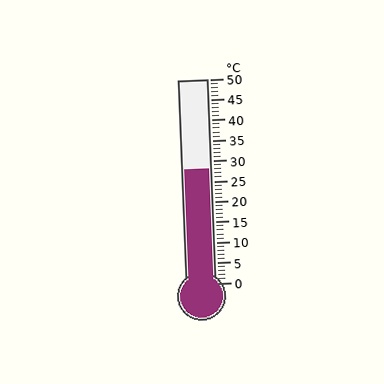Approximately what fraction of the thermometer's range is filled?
The thermometer is filled to approximately 55% of its range.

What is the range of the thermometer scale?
The thermometer scale ranges from 0°C to 50°C.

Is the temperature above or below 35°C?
The temperature is below 35°C.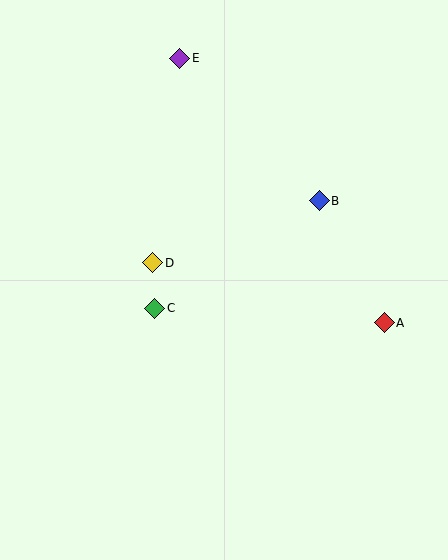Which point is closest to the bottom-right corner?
Point A is closest to the bottom-right corner.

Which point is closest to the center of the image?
Point D at (153, 263) is closest to the center.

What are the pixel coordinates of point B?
Point B is at (319, 201).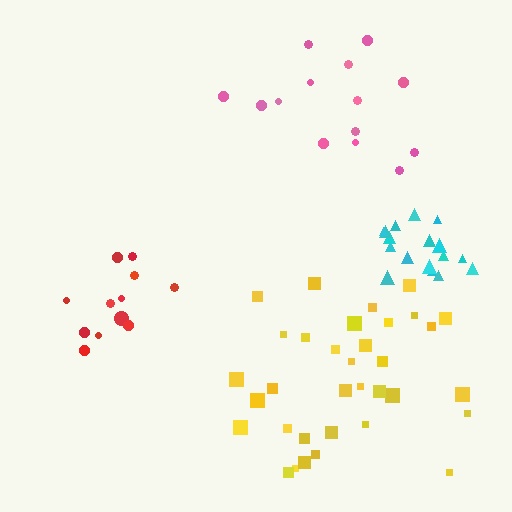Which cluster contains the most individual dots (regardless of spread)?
Yellow (35).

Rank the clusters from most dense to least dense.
cyan, red, yellow, pink.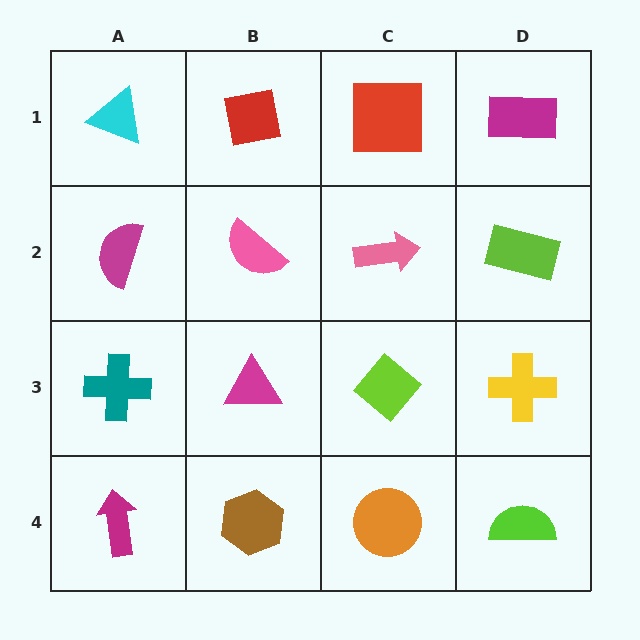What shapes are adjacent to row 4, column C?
A lime diamond (row 3, column C), a brown hexagon (row 4, column B), a lime semicircle (row 4, column D).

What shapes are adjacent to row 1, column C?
A pink arrow (row 2, column C), a red square (row 1, column B), a magenta rectangle (row 1, column D).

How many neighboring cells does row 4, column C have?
3.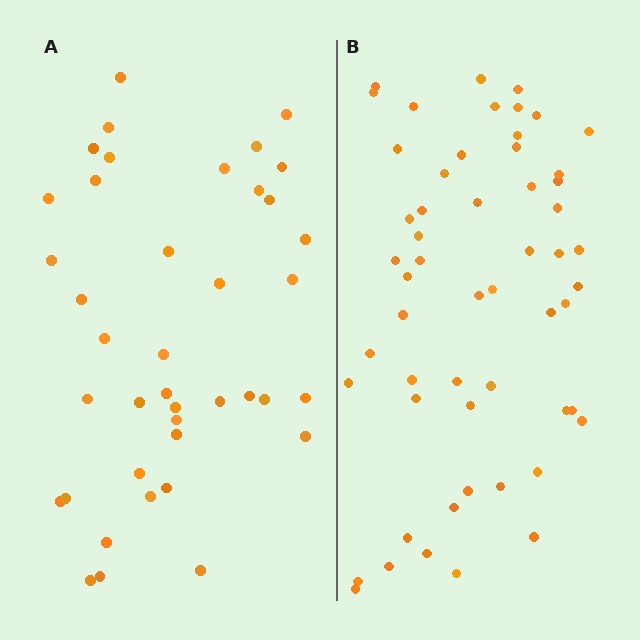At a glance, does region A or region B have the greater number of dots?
Region B (the right region) has more dots.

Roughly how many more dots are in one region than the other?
Region B has approximately 15 more dots than region A.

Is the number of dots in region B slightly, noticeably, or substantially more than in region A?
Region B has noticeably more, but not dramatically so. The ratio is roughly 1.4 to 1.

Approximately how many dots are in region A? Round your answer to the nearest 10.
About 40 dots.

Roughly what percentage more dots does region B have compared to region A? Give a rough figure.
About 40% more.